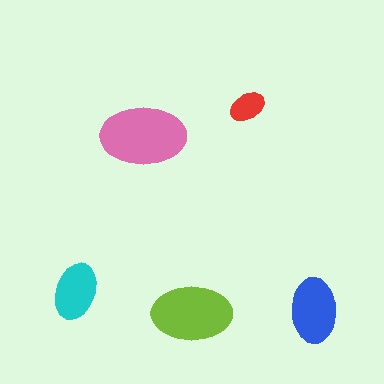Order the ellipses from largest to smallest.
the pink one, the lime one, the blue one, the cyan one, the red one.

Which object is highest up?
The red ellipse is topmost.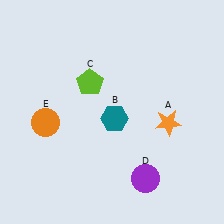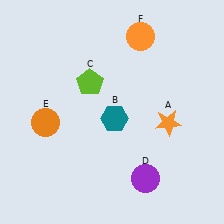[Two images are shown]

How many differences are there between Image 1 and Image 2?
There is 1 difference between the two images.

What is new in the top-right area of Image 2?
An orange circle (F) was added in the top-right area of Image 2.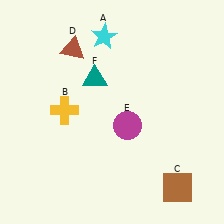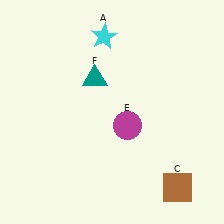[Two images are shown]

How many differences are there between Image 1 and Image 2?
There are 2 differences between the two images.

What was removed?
The brown triangle (D), the yellow cross (B) were removed in Image 2.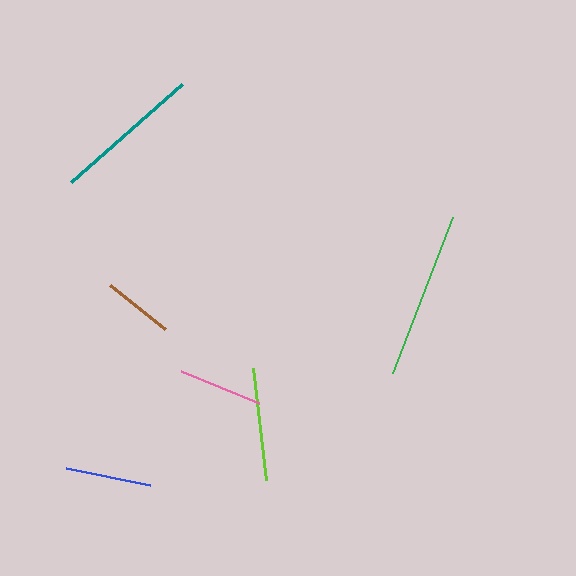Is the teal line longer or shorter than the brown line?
The teal line is longer than the brown line.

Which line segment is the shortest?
The brown line is the shortest at approximately 70 pixels.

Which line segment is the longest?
The green line is the longest at approximately 167 pixels.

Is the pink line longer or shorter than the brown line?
The pink line is longer than the brown line.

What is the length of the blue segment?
The blue segment is approximately 85 pixels long.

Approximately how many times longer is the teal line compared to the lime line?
The teal line is approximately 1.3 times the length of the lime line.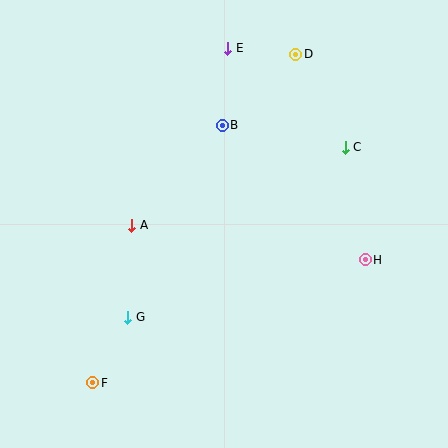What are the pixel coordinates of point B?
Point B is at (222, 125).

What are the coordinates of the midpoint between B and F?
The midpoint between B and F is at (157, 254).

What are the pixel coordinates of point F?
Point F is at (93, 383).